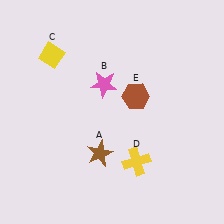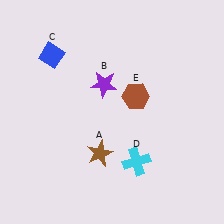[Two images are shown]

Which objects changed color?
B changed from pink to purple. C changed from yellow to blue. D changed from yellow to cyan.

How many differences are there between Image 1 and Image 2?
There are 3 differences between the two images.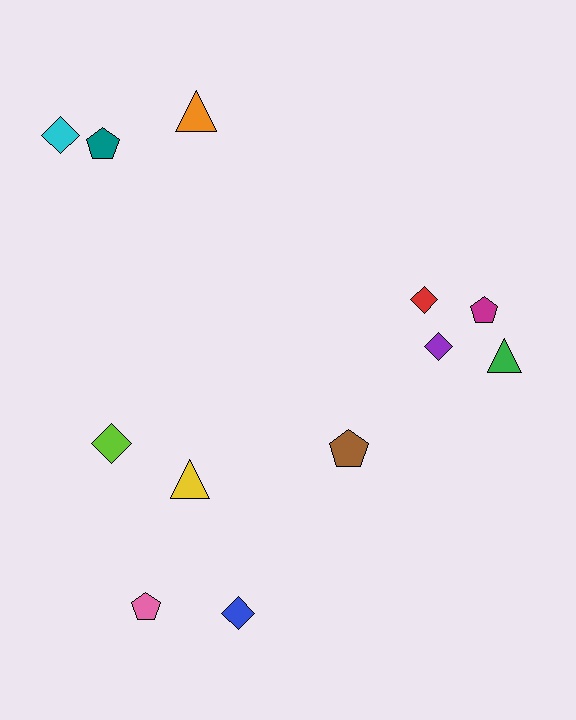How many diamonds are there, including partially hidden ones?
There are 5 diamonds.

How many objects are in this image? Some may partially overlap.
There are 12 objects.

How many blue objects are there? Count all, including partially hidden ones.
There is 1 blue object.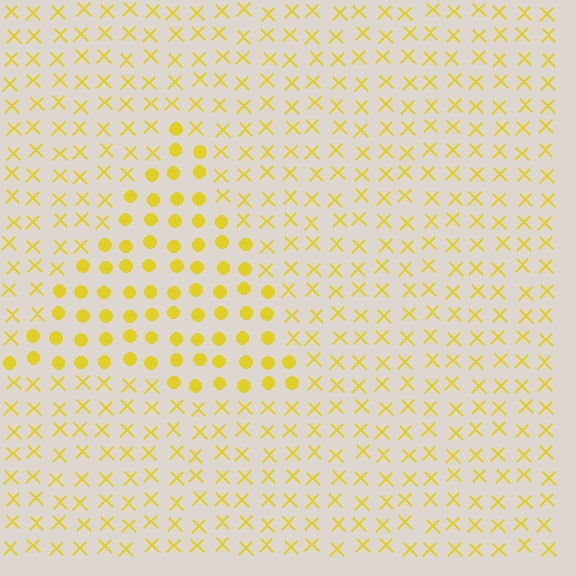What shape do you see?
I see a triangle.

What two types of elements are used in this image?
The image uses circles inside the triangle region and X marks outside it.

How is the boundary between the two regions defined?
The boundary is defined by a change in element shape: circles inside vs. X marks outside. All elements share the same color and spacing.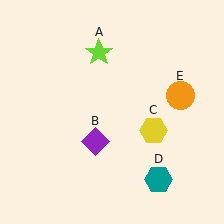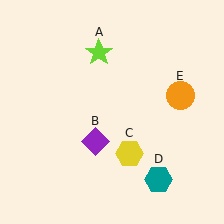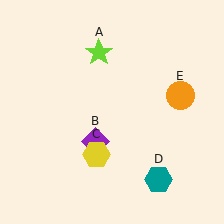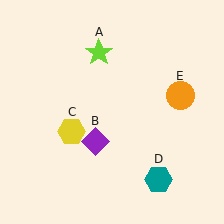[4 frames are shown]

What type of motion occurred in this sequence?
The yellow hexagon (object C) rotated clockwise around the center of the scene.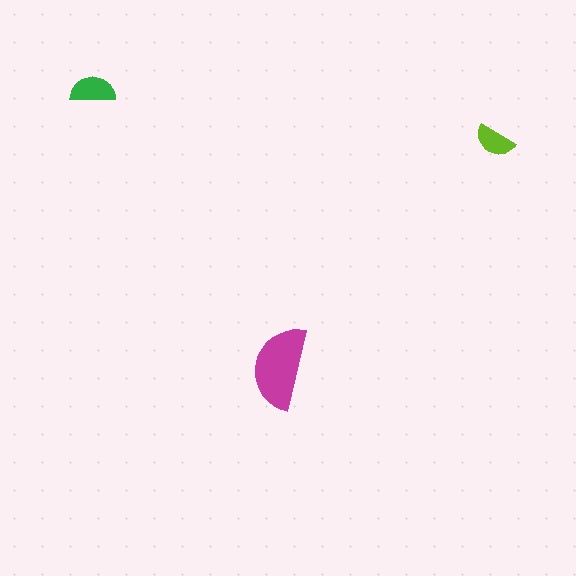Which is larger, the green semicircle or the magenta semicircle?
The magenta one.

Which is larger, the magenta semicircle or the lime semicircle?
The magenta one.